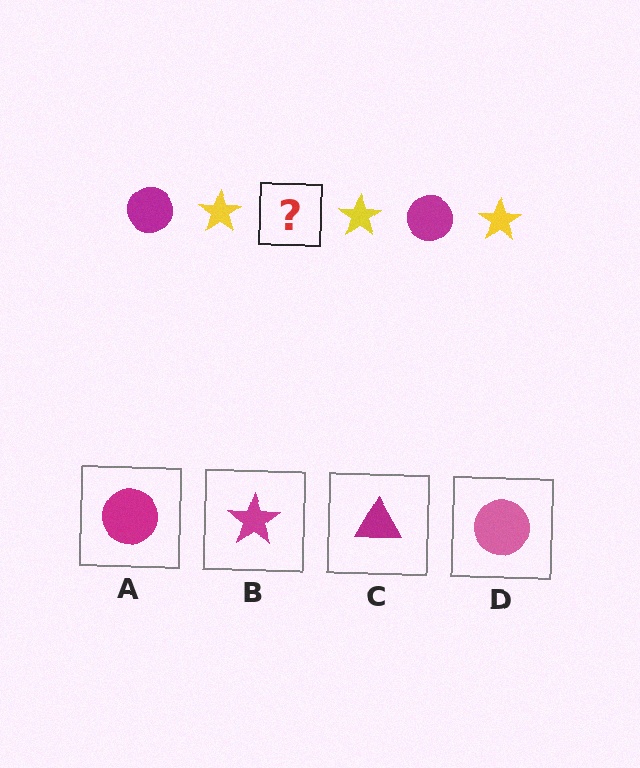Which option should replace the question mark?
Option A.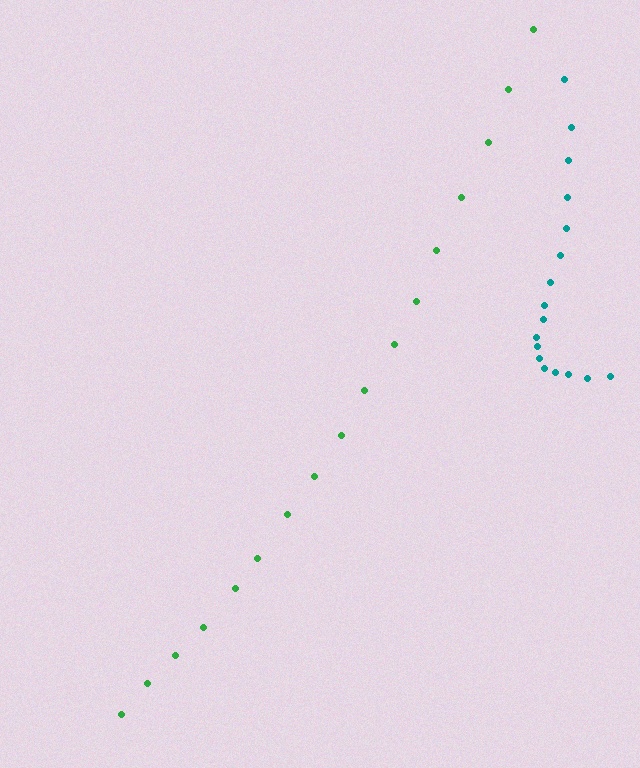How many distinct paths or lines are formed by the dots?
There are 2 distinct paths.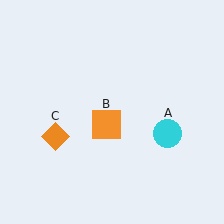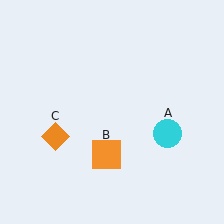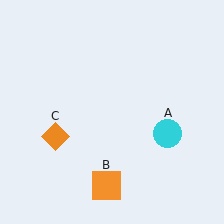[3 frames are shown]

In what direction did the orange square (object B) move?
The orange square (object B) moved down.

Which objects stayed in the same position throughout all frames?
Cyan circle (object A) and orange diamond (object C) remained stationary.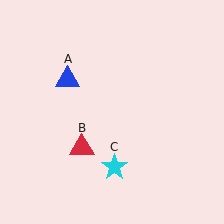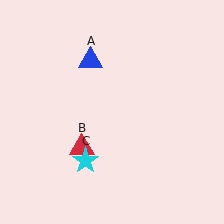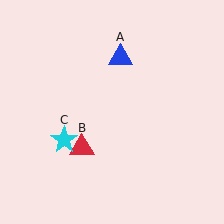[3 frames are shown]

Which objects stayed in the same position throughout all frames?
Red triangle (object B) remained stationary.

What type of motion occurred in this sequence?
The blue triangle (object A), cyan star (object C) rotated clockwise around the center of the scene.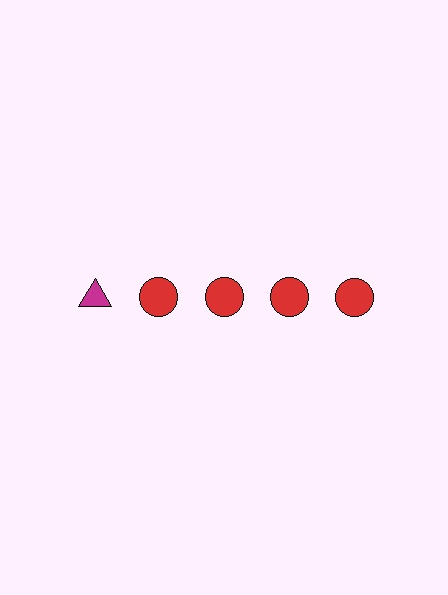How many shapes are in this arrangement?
There are 5 shapes arranged in a grid pattern.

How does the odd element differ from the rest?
It differs in both color (magenta instead of red) and shape (triangle instead of circle).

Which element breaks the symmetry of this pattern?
The magenta triangle in the top row, leftmost column breaks the symmetry. All other shapes are red circles.